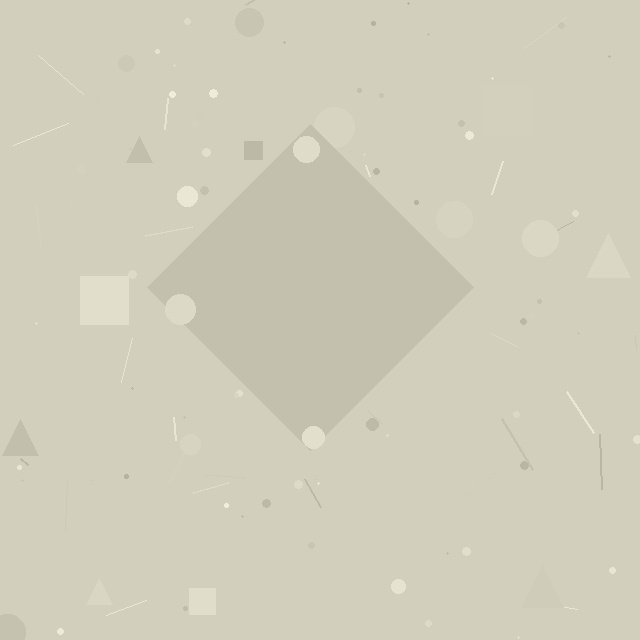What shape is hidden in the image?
A diamond is hidden in the image.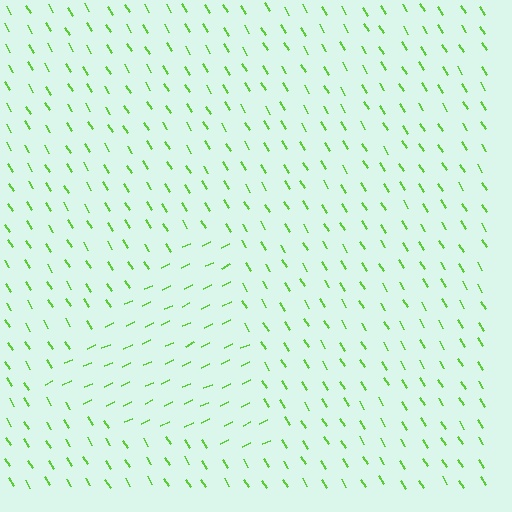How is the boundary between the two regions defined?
The boundary is defined purely by a change in line orientation (approximately 83 degrees difference). All lines are the same color and thickness.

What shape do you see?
I see a triangle.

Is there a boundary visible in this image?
Yes, there is a texture boundary formed by a change in line orientation.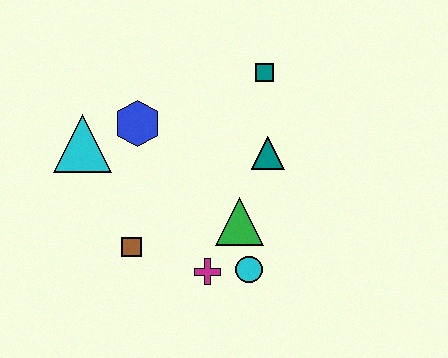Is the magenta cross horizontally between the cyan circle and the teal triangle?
No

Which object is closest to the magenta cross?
The cyan circle is closest to the magenta cross.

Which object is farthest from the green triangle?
The cyan triangle is farthest from the green triangle.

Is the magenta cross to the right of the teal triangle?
No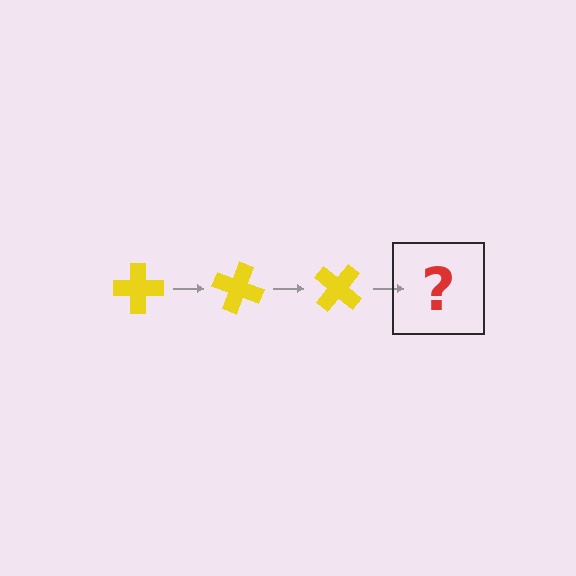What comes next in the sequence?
The next element should be a yellow cross rotated 60 degrees.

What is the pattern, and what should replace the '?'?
The pattern is that the cross rotates 20 degrees each step. The '?' should be a yellow cross rotated 60 degrees.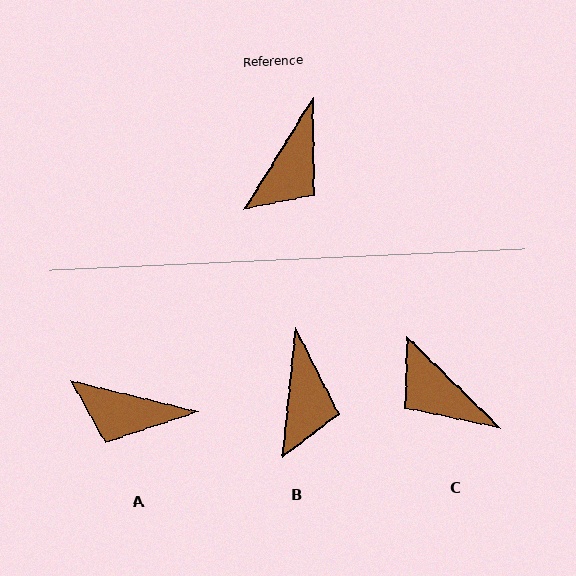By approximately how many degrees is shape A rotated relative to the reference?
Approximately 72 degrees clockwise.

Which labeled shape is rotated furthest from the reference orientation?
C, about 102 degrees away.